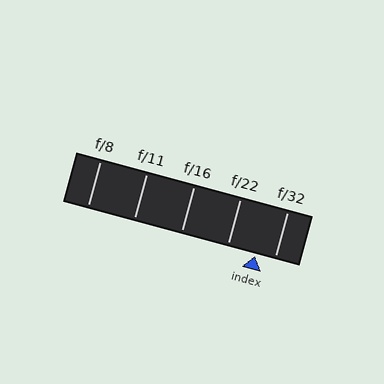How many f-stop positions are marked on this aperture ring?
There are 5 f-stop positions marked.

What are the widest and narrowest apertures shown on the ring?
The widest aperture shown is f/8 and the narrowest is f/32.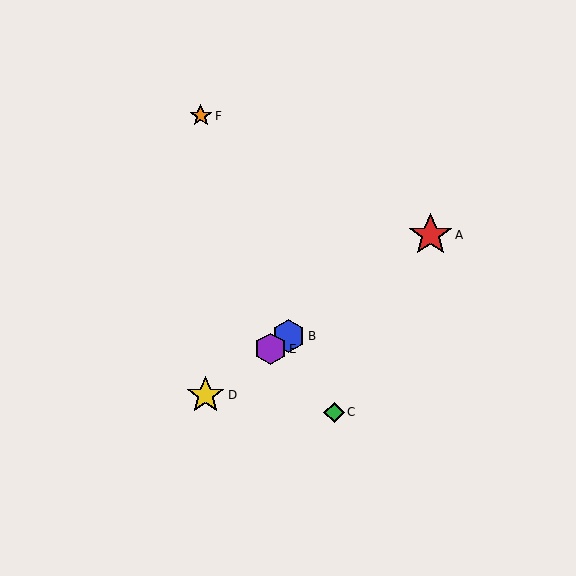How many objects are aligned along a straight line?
4 objects (A, B, D, E) are aligned along a straight line.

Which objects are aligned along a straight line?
Objects A, B, D, E are aligned along a straight line.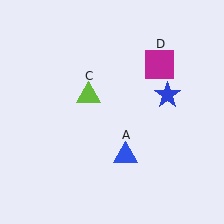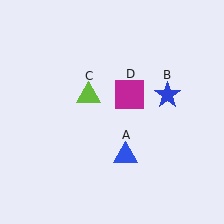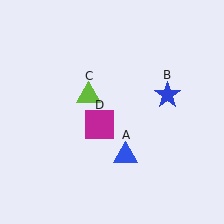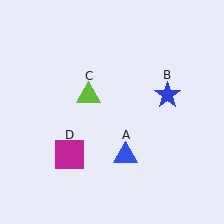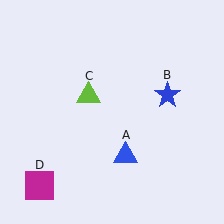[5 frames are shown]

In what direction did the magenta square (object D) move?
The magenta square (object D) moved down and to the left.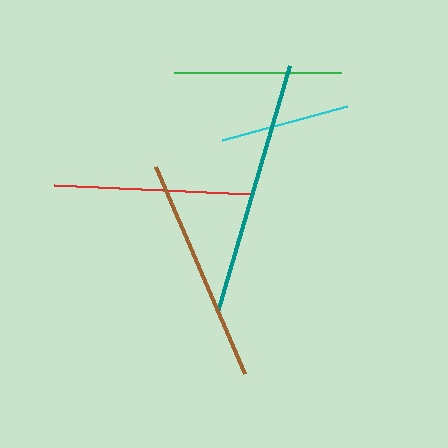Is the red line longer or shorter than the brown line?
The brown line is longer than the red line.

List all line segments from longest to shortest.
From longest to shortest: teal, brown, red, green, cyan.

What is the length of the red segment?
The red segment is approximately 196 pixels long.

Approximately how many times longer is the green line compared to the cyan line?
The green line is approximately 1.3 times the length of the cyan line.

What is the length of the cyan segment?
The cyan segment is approximately 130 pixels long.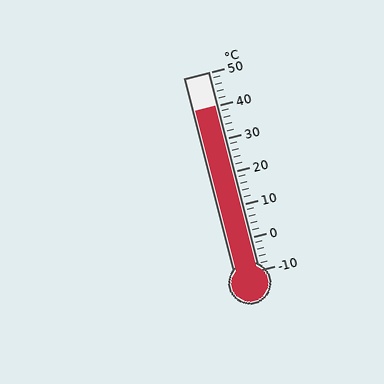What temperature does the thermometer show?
The thermometer shows approximately 40°C.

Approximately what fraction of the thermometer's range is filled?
The thermometer is filled to approximately 85% of its range.